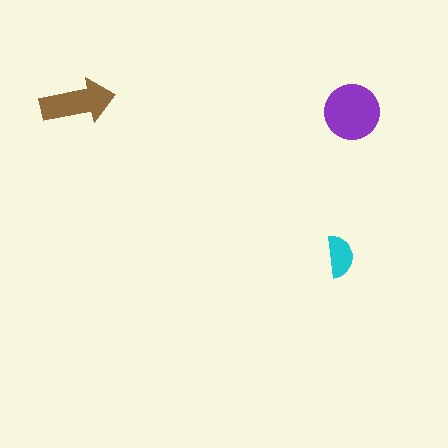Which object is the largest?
The purple circle.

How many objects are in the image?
There are 3 objects in the image.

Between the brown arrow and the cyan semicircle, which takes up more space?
The brown arrow.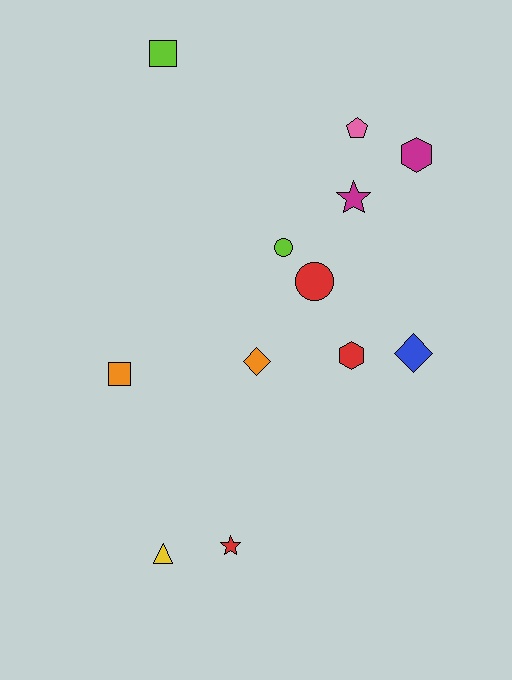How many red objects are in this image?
There are 3 red objects.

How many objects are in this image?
There are 12 objects.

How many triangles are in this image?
There is 1 triangle.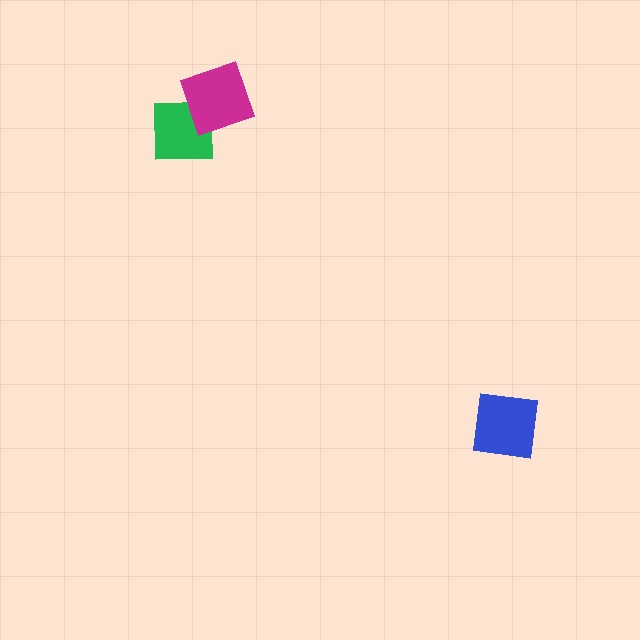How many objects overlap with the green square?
1 object overlaps with the green square.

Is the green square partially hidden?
Yes, it is partially covered by another shape.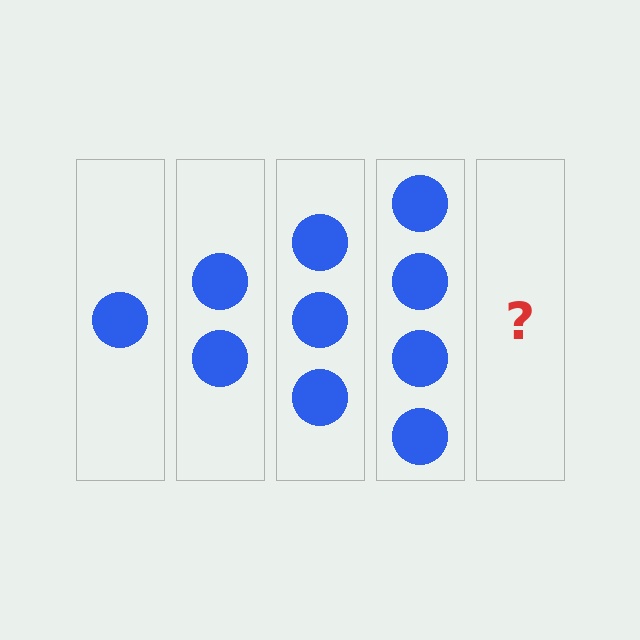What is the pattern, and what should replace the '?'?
The pattern is that each step adds one more circle. The '?' should be 5 circles.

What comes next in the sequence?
The next element should be 5 circles.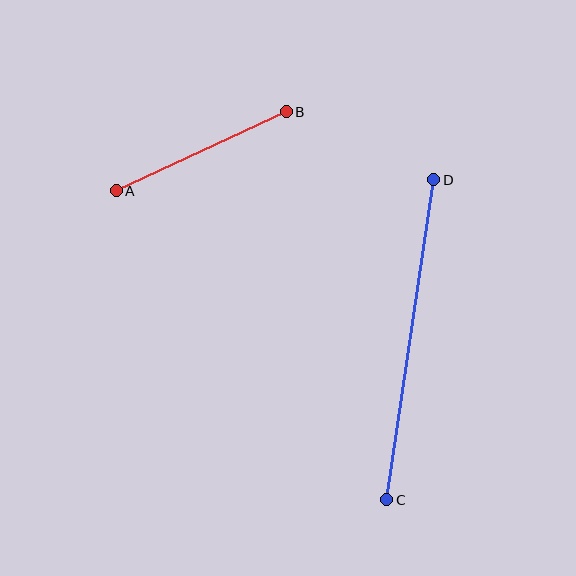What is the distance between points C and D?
The distance is approximately 323 pixels.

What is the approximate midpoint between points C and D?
The midpoint is at approximately (410, 340) pixels.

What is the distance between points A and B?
The distance is approximately 188 pixels.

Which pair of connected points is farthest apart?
Points C and D are farthest apart.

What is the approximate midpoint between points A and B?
The midpoint is at approximately (201, 151) pixels.